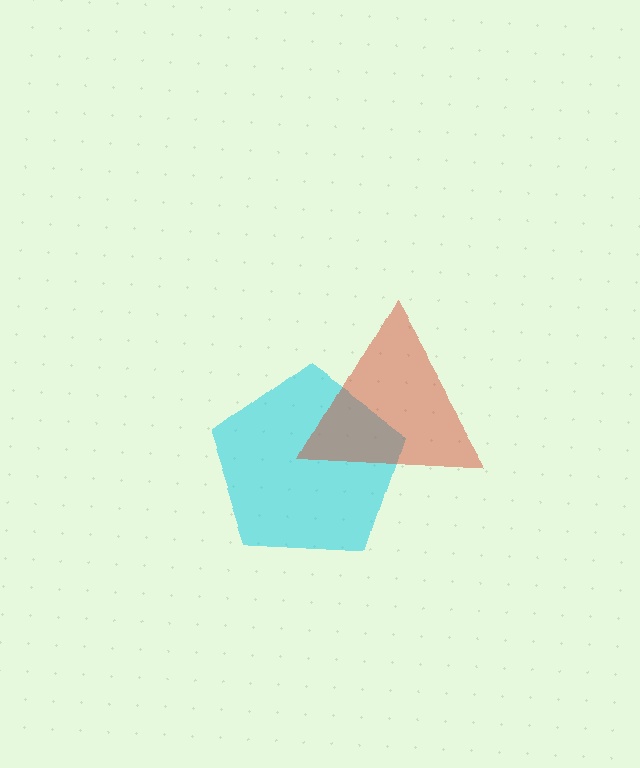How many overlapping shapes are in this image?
There are 2 overlapping shapes in the image.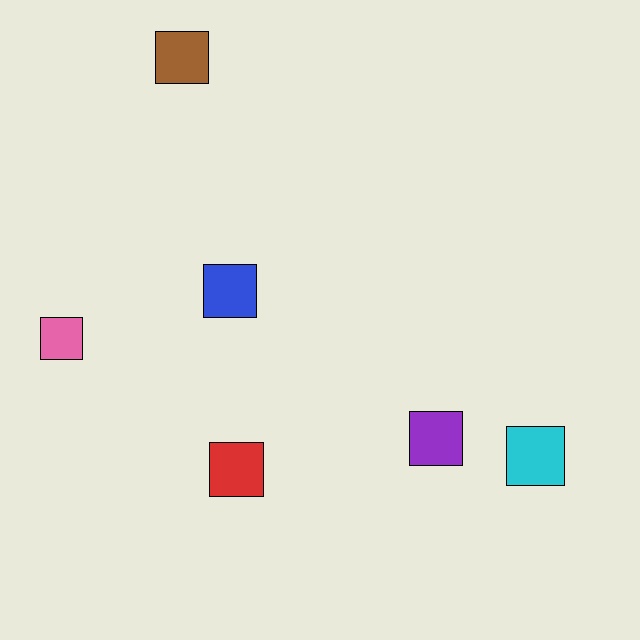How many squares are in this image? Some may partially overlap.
There are 6 squares.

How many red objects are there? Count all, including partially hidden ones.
There is 1 red object.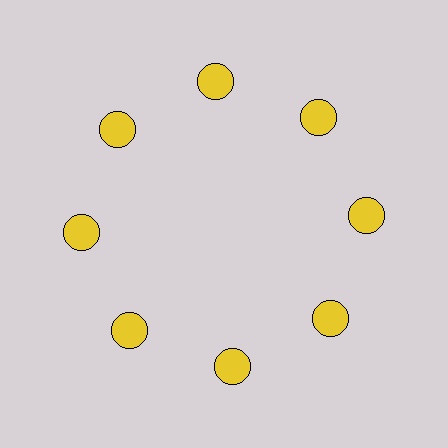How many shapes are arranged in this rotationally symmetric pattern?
There are 8 shapes, arranged in 8 groups of 1.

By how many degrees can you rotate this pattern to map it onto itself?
The pattern maps onto itself every 45 degrees of rotation.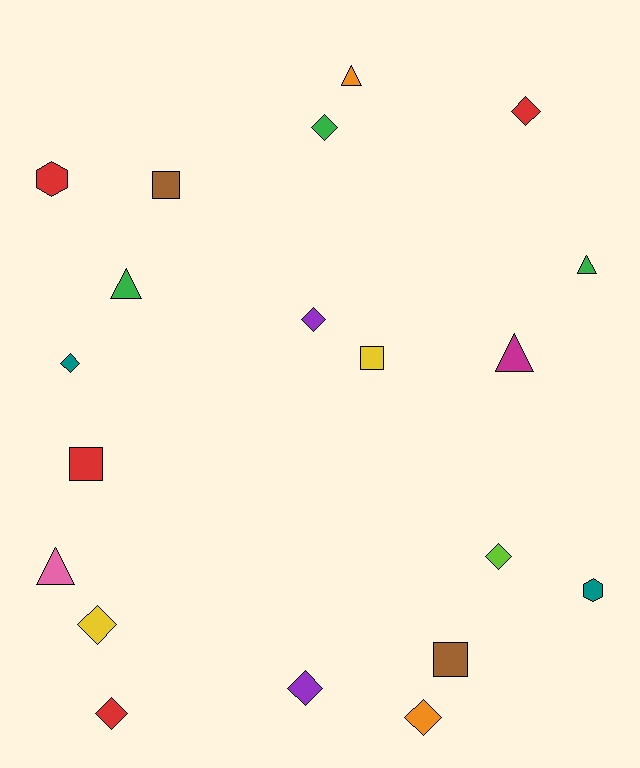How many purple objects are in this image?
There are 2 purple objects.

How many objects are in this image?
There are 20 objects.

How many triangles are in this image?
There are 5 triangles.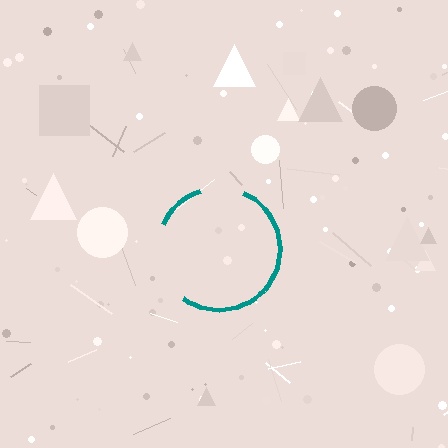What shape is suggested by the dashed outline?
The dashed outline suggests a circle.